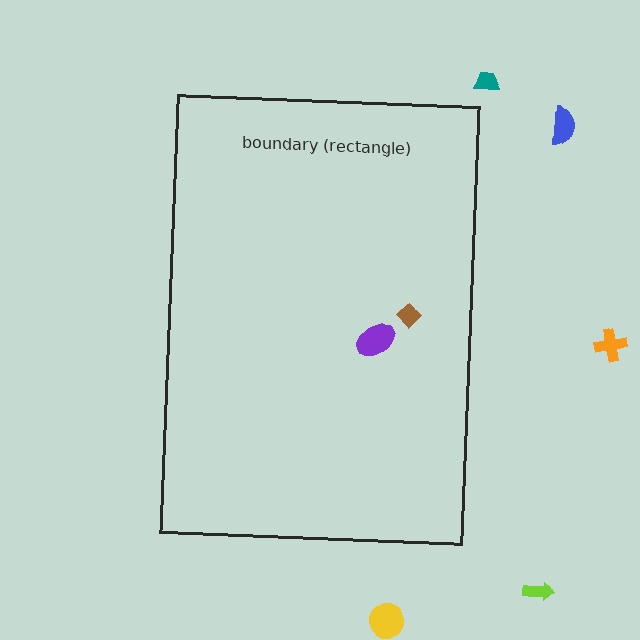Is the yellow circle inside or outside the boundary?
Outside.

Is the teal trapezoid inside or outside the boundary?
Outside.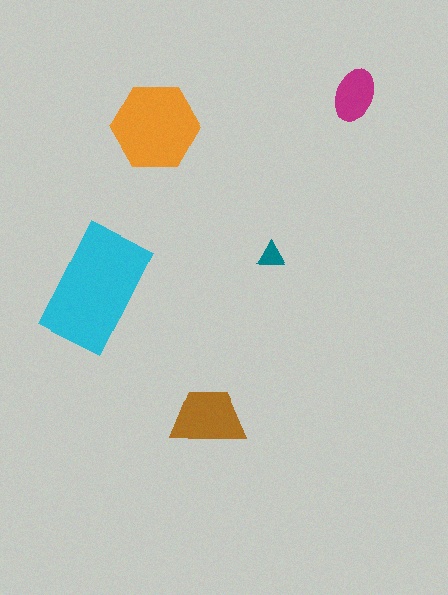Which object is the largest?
The cyan rectangle.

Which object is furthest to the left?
The cyan rectangle is leftmost.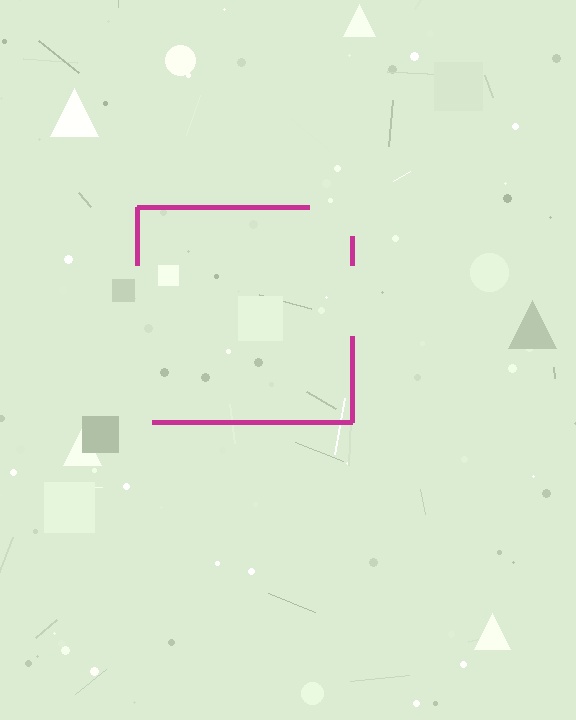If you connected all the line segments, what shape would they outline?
They would outline a square.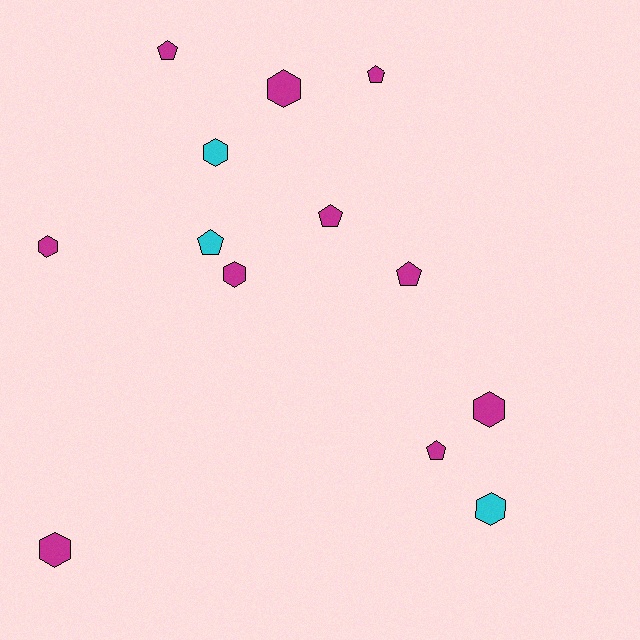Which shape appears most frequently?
Hexagon, with 7 objects.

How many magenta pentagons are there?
There are 5 magenta pentagons.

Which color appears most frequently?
Magenta, with 10 objects.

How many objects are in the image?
There are 13 objects.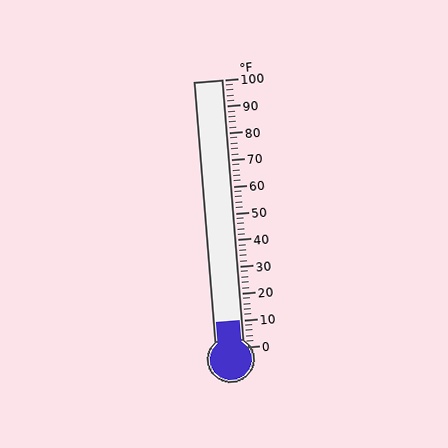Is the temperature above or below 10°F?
The temperature is at 10°F.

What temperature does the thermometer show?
The thermometer shows approximately 10°F.